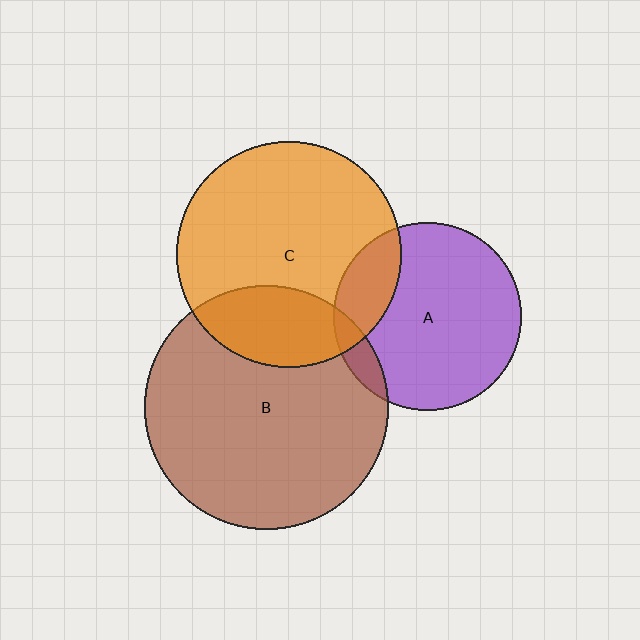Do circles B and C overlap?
Yes.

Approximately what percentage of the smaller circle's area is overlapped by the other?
Approximately 25%.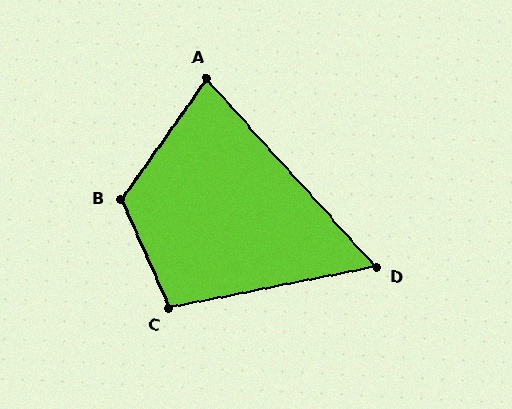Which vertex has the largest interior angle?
B, at approximately 121 degrees.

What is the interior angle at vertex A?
Approximately 77 degrees (acute).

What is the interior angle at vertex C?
Approximately 103 degrees (obtuse).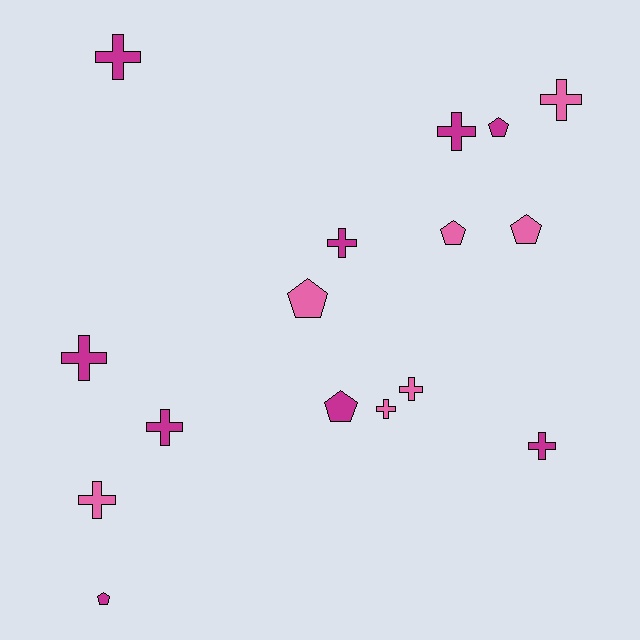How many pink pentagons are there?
There are 3 pink pentagons.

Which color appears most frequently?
Magenta, with 9 objects.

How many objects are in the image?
There are 16 objects.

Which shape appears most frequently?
Cross, with 10 objects.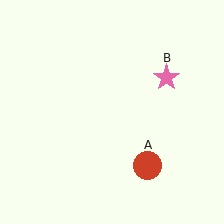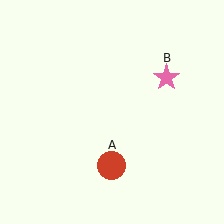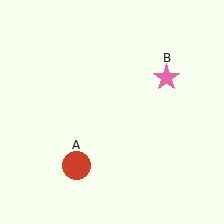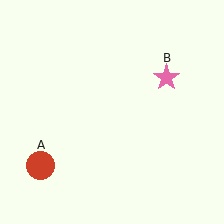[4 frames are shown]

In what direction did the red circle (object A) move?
The red circle (object A) moved left.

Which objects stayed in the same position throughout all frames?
Pink star (object B) remained stationary.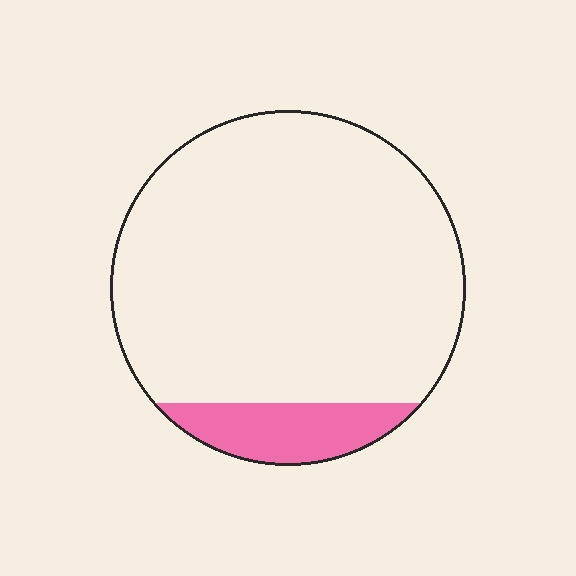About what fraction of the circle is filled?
About one eighth (1/8).